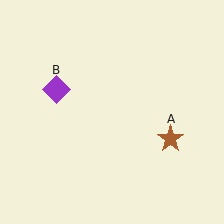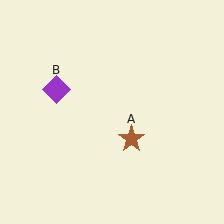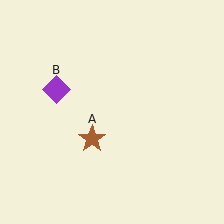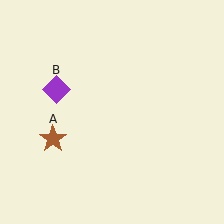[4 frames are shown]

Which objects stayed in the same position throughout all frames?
Purple diamond (object B) remained stationary.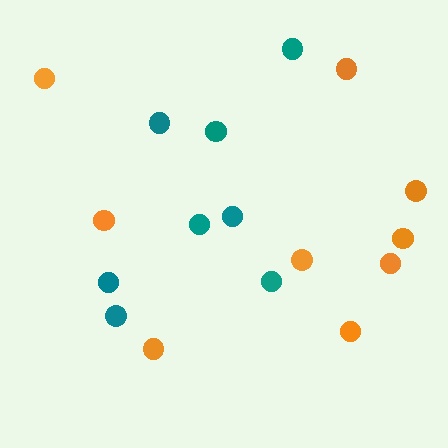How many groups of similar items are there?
There are 2 groups: one group of teal circles (8) and one group of orange circles (9).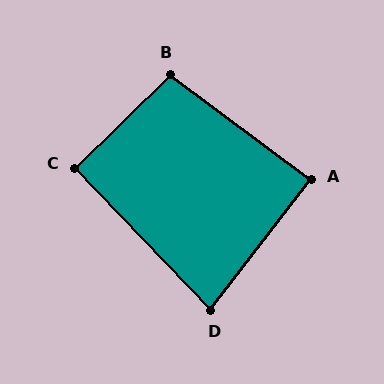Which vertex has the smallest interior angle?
D, at approximately 81 degrees.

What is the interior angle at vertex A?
Approximately 89 degrees (approximately right).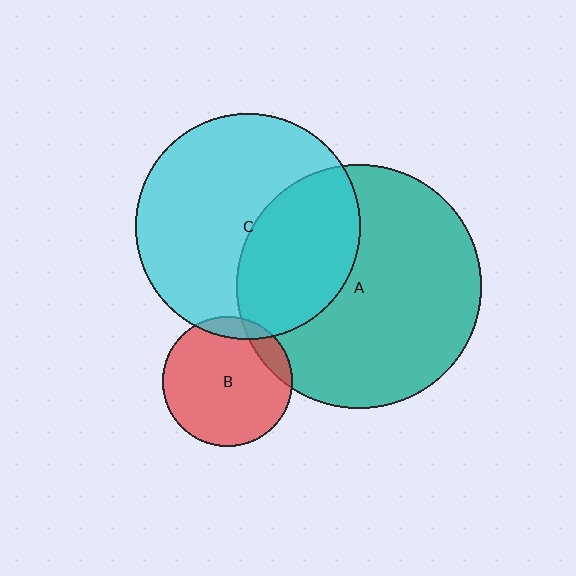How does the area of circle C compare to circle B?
Approximately 3.0 times.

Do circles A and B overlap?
Yes.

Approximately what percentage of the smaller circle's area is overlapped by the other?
Approximately 10%.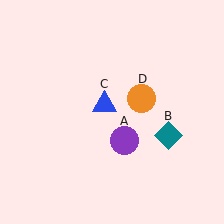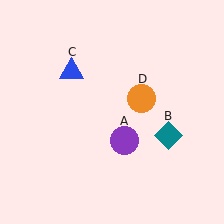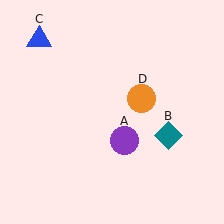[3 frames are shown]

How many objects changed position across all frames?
1 object changed position: blue triangle (object C).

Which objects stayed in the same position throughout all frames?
Purple circle (object A) and teal diamond (object B) and orange circle (object D) remained stationary.